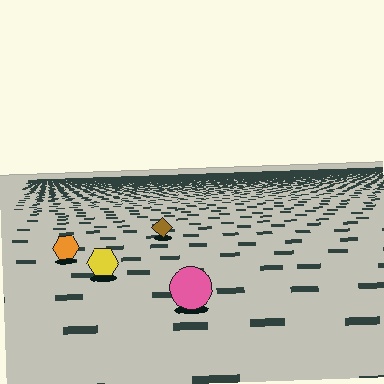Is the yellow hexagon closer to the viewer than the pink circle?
No. The pink circle is closer — you can tell from the texture gradient: the ground texture is coarser near it.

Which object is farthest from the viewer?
The brown diamond is farthest from the viewer. It appears smaller and the ground texture around it is denser.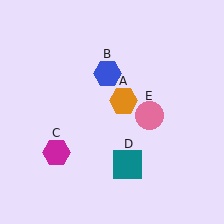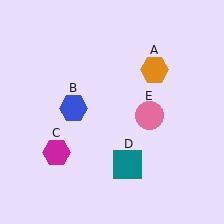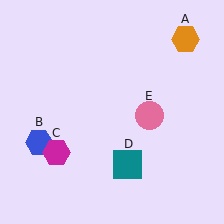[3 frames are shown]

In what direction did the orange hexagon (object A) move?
The orange hexagon (object A) moved up and to the right.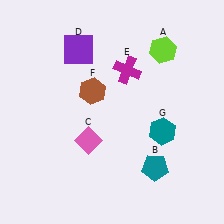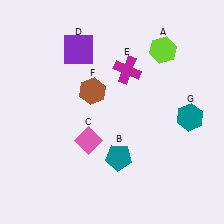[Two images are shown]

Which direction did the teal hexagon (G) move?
The teal hexagon (G) moved right.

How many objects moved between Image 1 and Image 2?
2 objects moved between the two images.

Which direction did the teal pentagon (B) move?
The teal pentagon (B) moved left.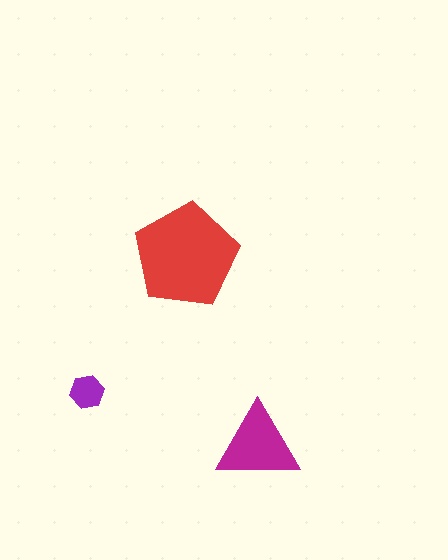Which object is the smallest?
The purple hexagon.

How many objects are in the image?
There are 3 objects in the image.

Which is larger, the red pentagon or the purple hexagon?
The red pentagon.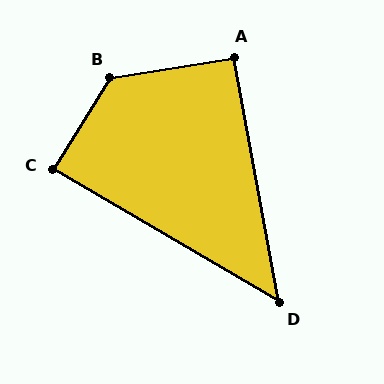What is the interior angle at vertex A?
Approximately 91 degrees (approximately right).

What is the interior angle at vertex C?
Approximately 89 degrees (approximately right).